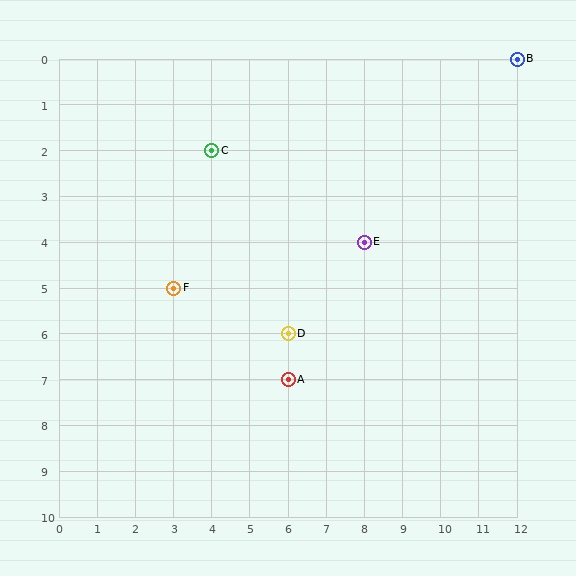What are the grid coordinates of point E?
Point E is at grid coordinates (8, 4).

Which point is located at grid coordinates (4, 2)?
Point C is at (4, 2).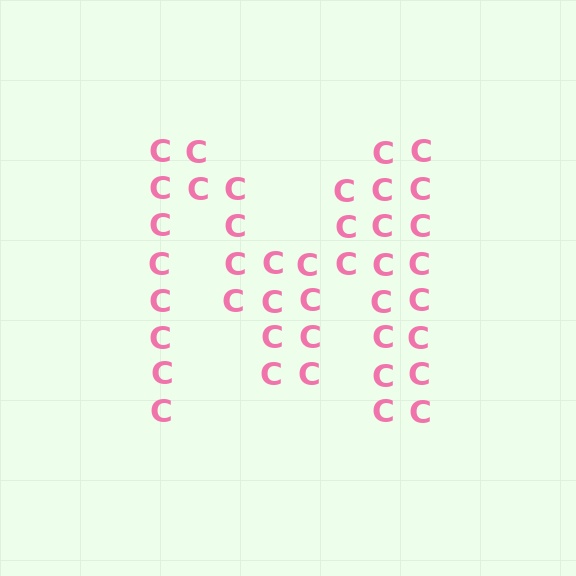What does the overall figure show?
The overall figure shows the letter M.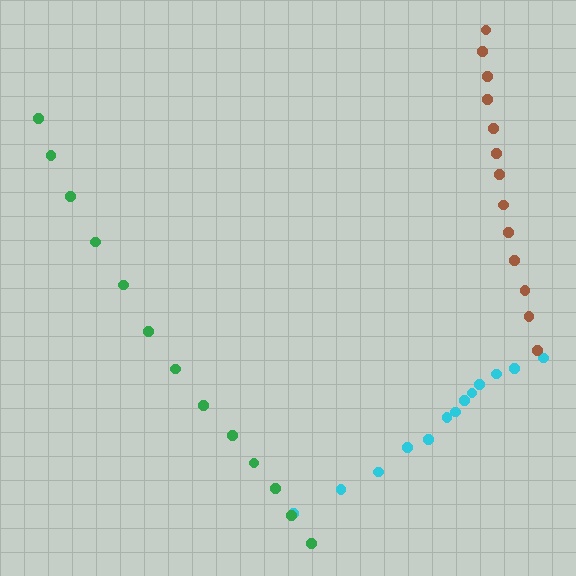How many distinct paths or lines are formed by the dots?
There are 3 distinct paths.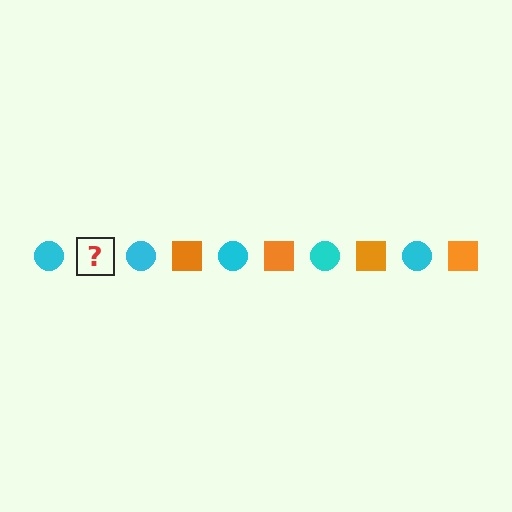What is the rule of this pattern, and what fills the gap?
The rule is that the pattern alternates between cyan circle and orange square. The gap should be filled with an orange square.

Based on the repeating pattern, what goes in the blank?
The blank should be an orange square.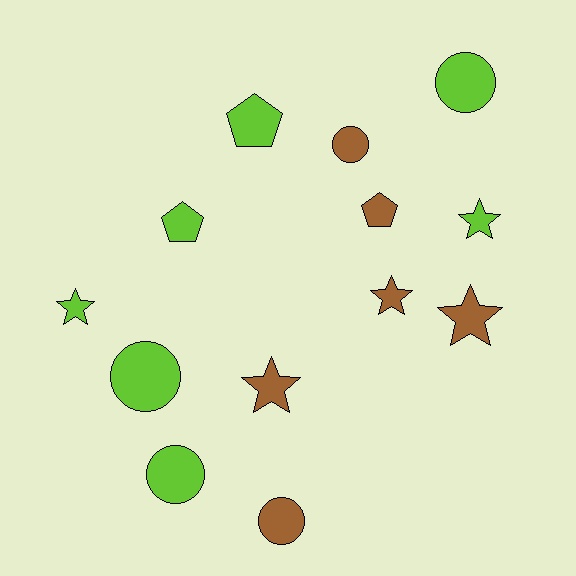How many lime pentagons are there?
There are 2 lime pentagons.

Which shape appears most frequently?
Circle, with 5 objects.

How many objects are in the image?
There are 13 objects.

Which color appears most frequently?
Lime, with 7 objects.